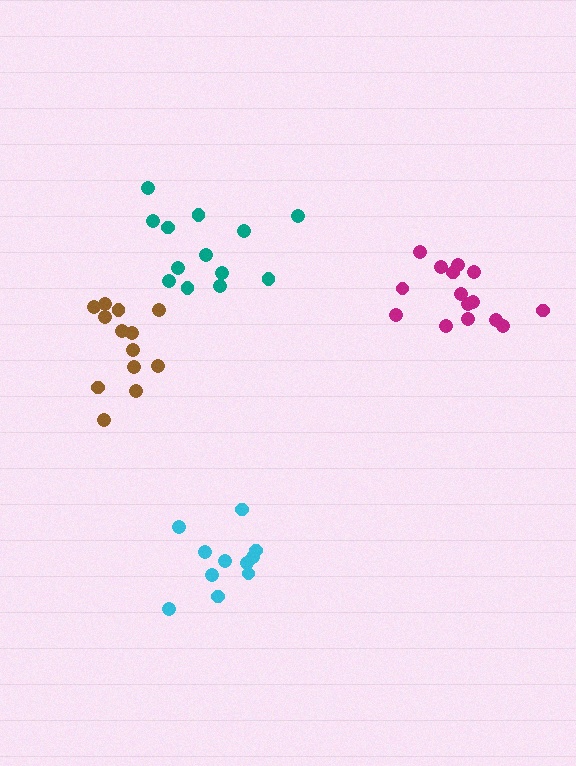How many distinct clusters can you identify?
There are 4 distinct clusters.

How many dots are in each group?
Group 1: 15 dots, Group 2: 11 dots, Group 3: 13 dots, Group 4: 13 dots (52 total).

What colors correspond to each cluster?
The clusters are colored: magenta, cyan, brown, teal.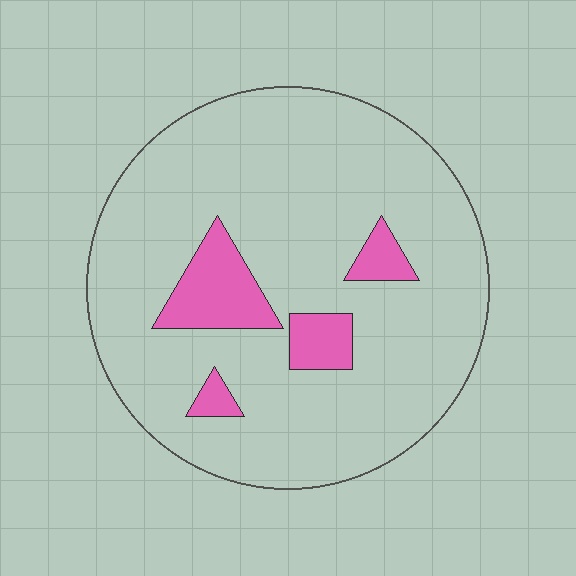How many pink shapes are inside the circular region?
4.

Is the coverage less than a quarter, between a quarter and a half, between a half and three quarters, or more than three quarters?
Less than a quarter.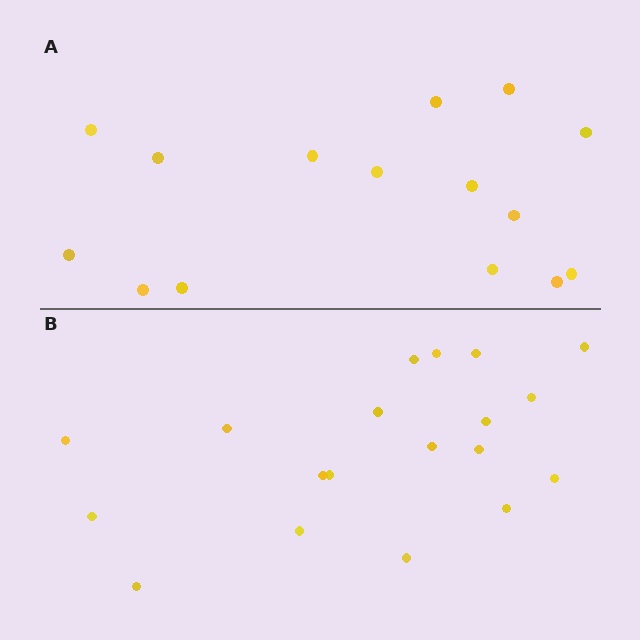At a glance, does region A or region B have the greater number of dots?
Region B (the bottom region) has more dots.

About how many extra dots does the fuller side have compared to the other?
Region B has about 4 more dots than region A.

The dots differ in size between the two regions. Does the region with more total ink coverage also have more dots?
No. Region A has more total ink coverage because its dots are larger, but region B actually contains more individual dots. Total area can be misleading — the number of items is what matters here.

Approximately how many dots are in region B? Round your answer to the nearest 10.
About 20 dots. (The exact count is 19, which rounds to 20.)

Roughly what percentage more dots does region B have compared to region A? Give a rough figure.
About 25% more.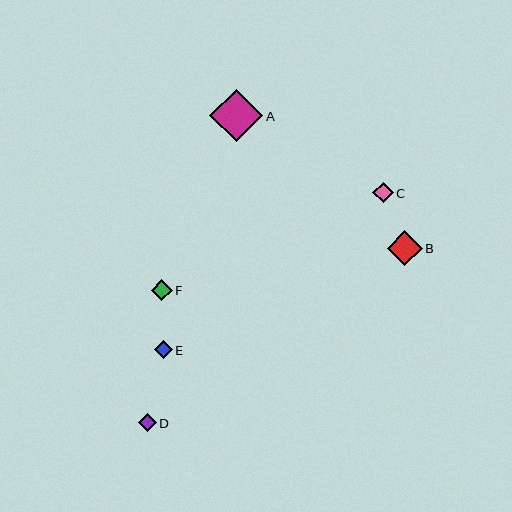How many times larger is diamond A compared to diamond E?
Diamond A is approximately 2.9 times the size of diamond E.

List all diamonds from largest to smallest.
From largest to smallest: A, B, F, C, E, D.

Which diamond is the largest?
Diamond A is the largest with a size of approximately 53 pixels.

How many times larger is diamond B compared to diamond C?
Diamond B is approximately 1.7 times the size of diamond C.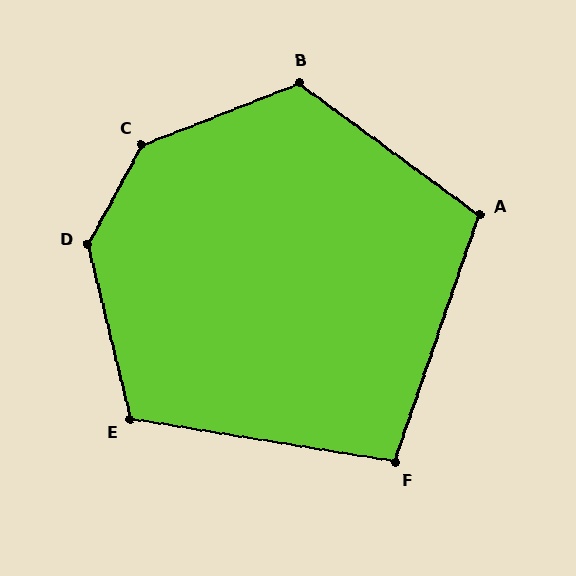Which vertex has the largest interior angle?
C, at approximately 140 degrees.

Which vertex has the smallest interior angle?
F, at approximately 99 degrees.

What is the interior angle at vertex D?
Approximately 138 degrees (obtuse).